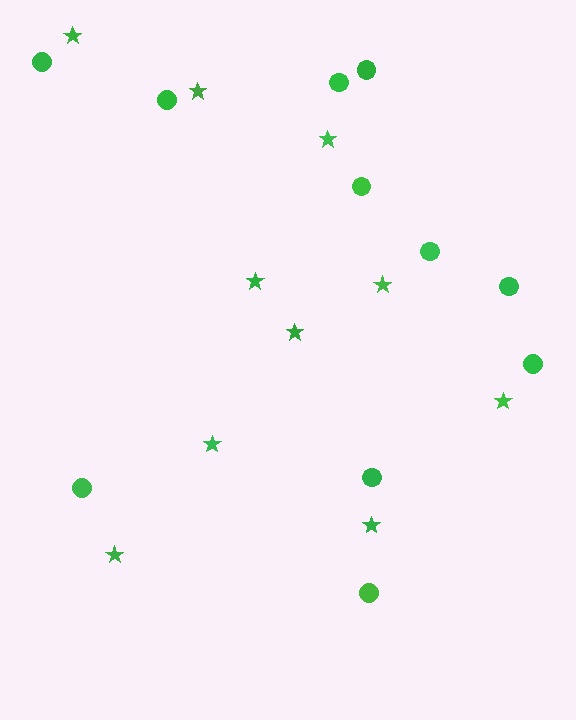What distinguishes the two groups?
There are 2 groups: one group of circles (11) and one group of stars (10).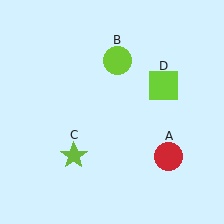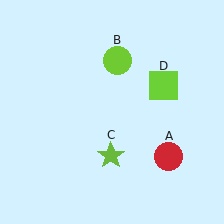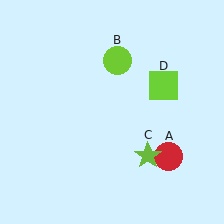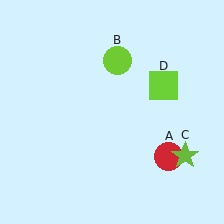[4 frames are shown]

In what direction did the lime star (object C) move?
The lime star (object C) moved right.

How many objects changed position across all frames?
1 object changed position: lime star (object C).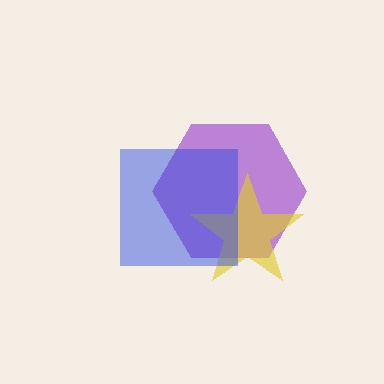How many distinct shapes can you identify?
There are 3 distinct shapes: a purple hexagon, a yellow star, a blue square.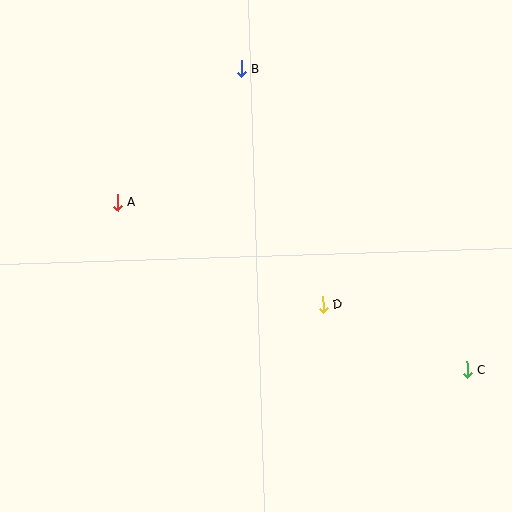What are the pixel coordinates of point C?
Point C is at (467, 370).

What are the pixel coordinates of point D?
Point D is at (323, 305).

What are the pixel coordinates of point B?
Point B is at (241, 69).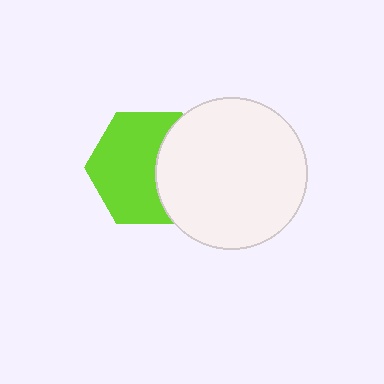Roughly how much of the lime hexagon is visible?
About half of it is visible (roughly 64%).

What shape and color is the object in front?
The object in front is a white circle.